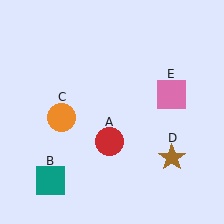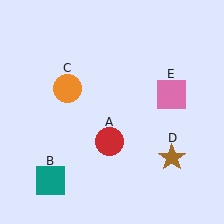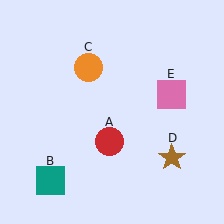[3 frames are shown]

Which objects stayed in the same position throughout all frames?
Red circle (object A) and teal square (object B) and brown star (object D) and pink square (object E) remained stationary.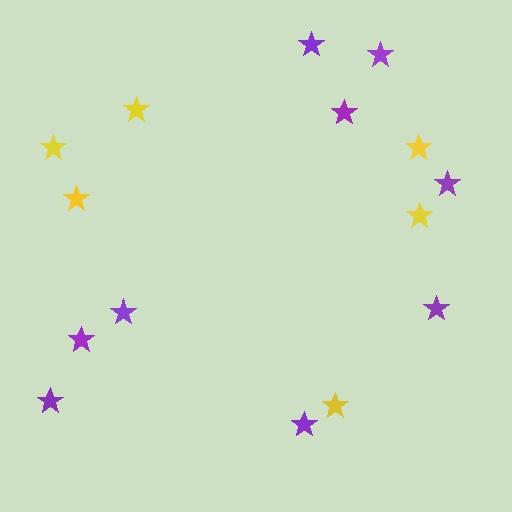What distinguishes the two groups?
There are 2 groups: one group of purple stars (9) and one group of yellow stars (6).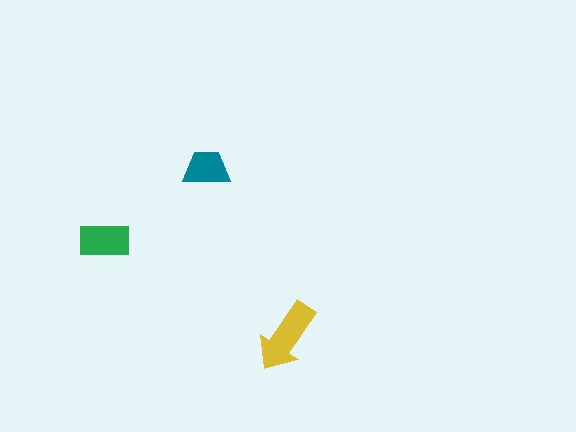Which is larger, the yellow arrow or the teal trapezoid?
The yellow arrow.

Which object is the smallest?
The teal trapezoid.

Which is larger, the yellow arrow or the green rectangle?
The yellow arrow.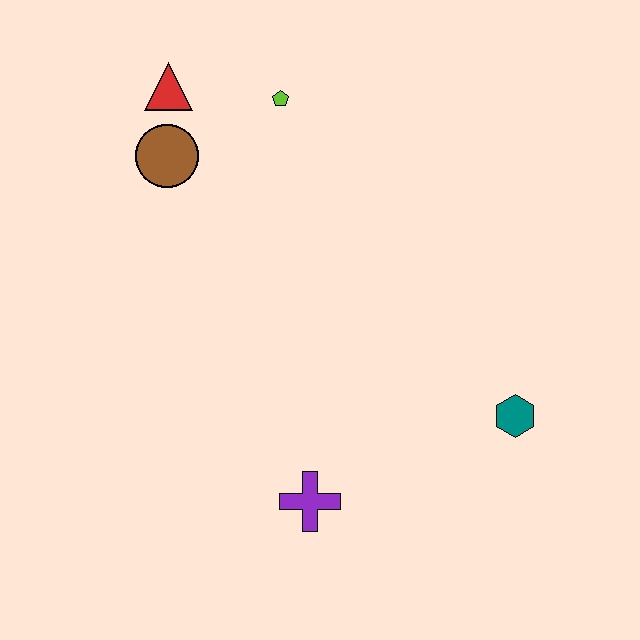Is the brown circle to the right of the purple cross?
No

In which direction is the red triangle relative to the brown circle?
The red triangle is above the brown circle.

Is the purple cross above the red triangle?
No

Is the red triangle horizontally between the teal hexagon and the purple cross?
No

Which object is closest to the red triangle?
The brown circle is closest to the red triangle.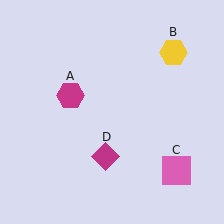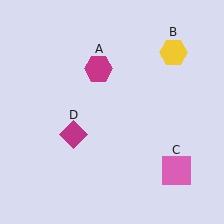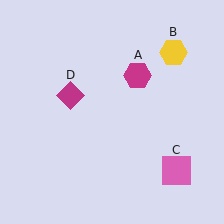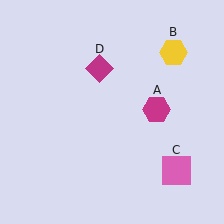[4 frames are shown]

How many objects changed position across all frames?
2 objects changed position: magenta hexagon (object A), magenta diamond (object D).